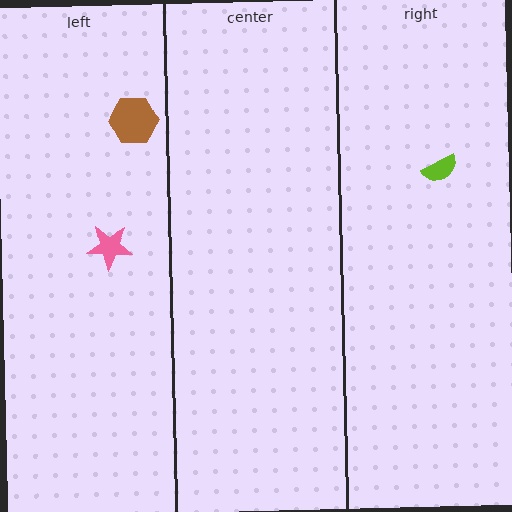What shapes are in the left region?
The pink star, the brown hexagon.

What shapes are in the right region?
The lime semicircle.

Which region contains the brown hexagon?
The left region.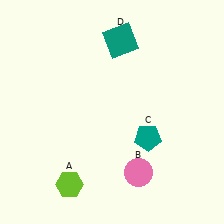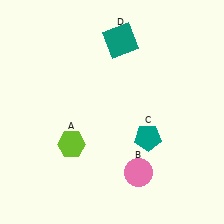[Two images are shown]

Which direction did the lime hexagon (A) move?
The lime hexagon (A) moved up.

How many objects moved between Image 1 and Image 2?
1 object moved between the two images.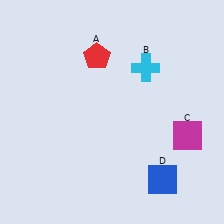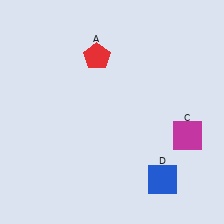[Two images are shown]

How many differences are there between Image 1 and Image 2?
There is 1 difference between the two images.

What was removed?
The cyan cross (B) was removed in Image 2.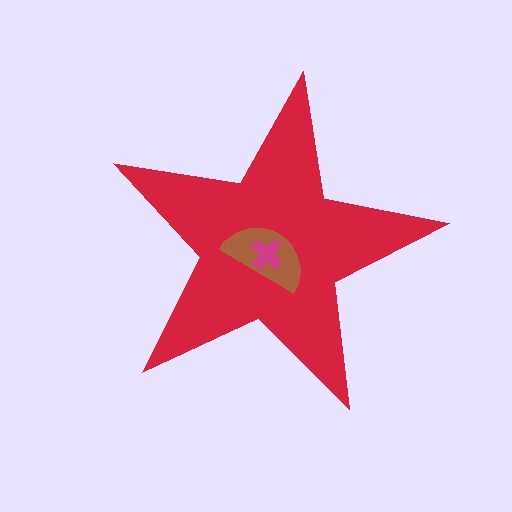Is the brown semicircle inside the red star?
Yes.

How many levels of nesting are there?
3.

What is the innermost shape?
The magenta cross.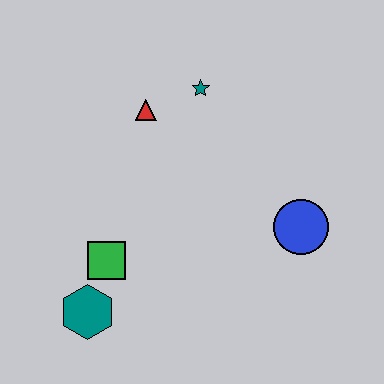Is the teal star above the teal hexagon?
Yes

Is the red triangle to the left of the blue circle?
Yes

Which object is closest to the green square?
The teal hexagon is closest to the green square.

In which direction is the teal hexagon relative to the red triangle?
The teal hexagon is below the red triangle.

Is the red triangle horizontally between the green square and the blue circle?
Yes